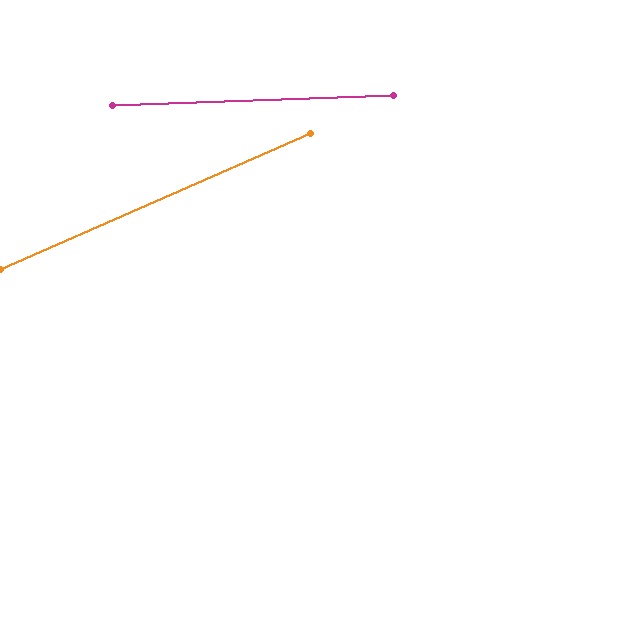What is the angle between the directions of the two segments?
Approximately 22 degrees.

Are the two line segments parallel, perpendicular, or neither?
Neither parallel nor perpendicular — they differ by about 22°.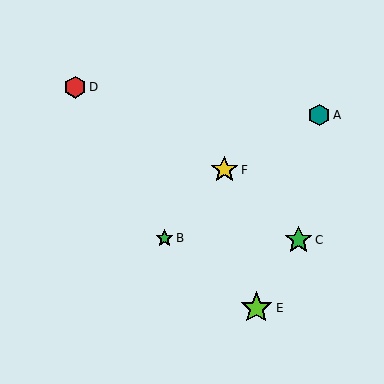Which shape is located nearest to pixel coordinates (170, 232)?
The green star (labeled B) at (165, 238) is nearest to that location.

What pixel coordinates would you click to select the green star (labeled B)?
Click at (165, 238) to select the green star B.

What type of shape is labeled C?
Shape C is a green star.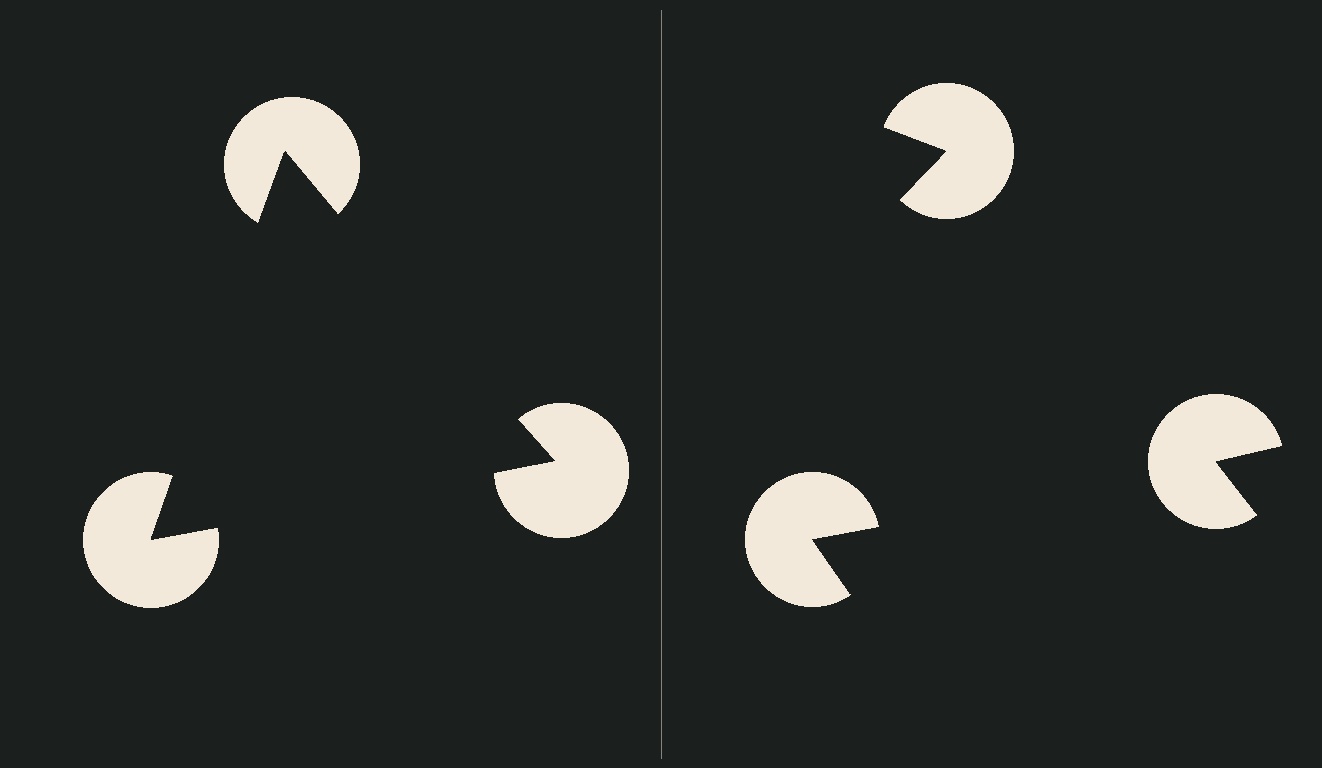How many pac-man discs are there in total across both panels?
6 — 3 on each side.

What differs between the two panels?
The pac-man discs are positioned identically on both sides; only the wedge orientations differ. On the left they align to a triangle; on the right they are misaligned.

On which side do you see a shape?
An illusory triangle appears on the left side. On the right side the wedge cuts are rotated, so no coherent shape forms.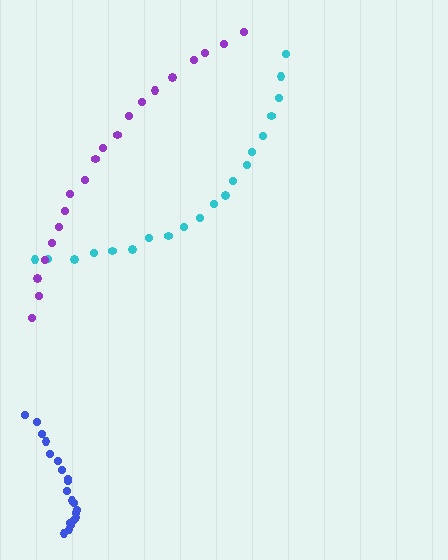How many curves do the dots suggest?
There are 3 distinct paths.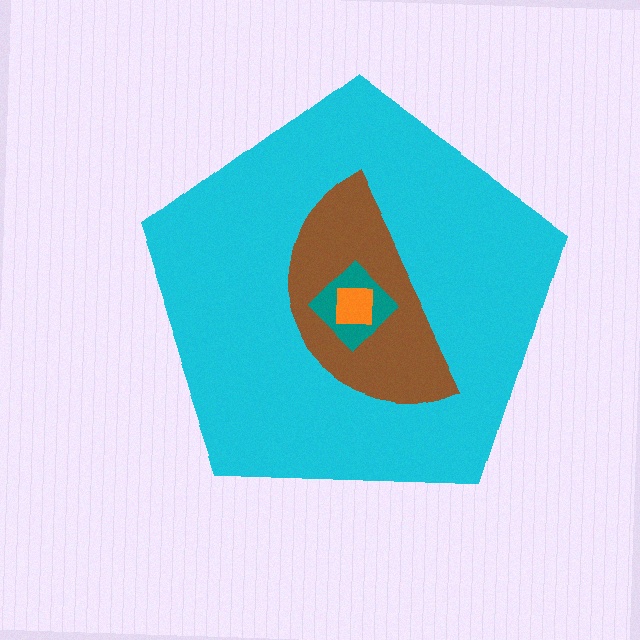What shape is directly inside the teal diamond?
The orange square.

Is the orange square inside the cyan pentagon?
Yes.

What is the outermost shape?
The cyan pentagon.